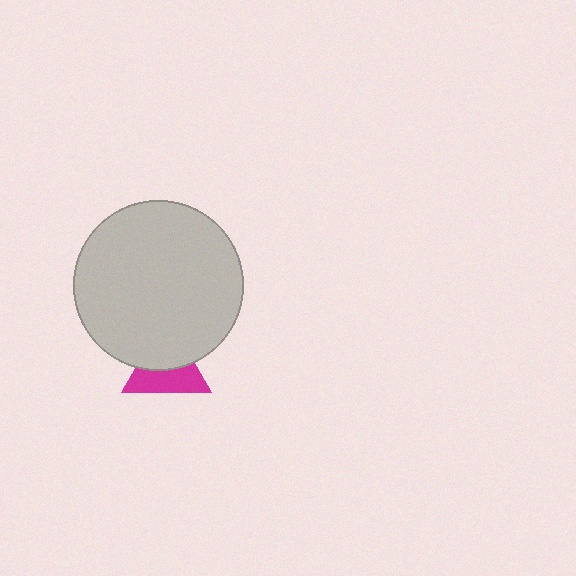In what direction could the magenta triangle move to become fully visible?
The magenta triangle could move down. That would shift it out from behind the light gray circle entirely.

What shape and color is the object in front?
The object in front is a light gray circle.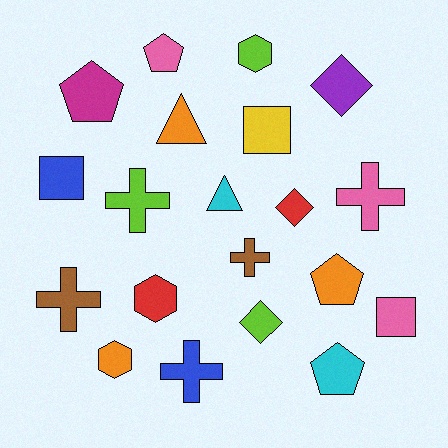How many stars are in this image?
There are no stars.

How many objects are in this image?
There are 20 objects.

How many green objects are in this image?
There are no green objects.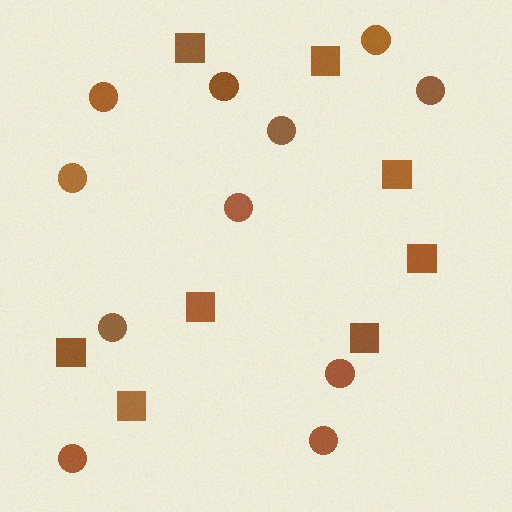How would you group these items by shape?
There are 2 groups: one group of squares (8) and one group of circles (11).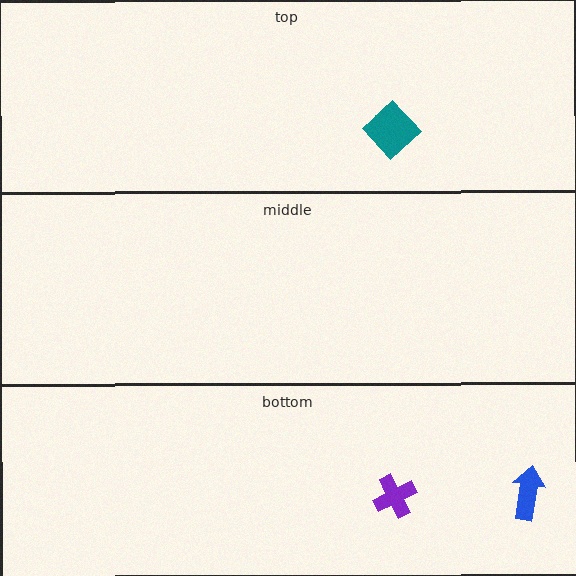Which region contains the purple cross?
The bottom region.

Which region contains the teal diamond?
The top region.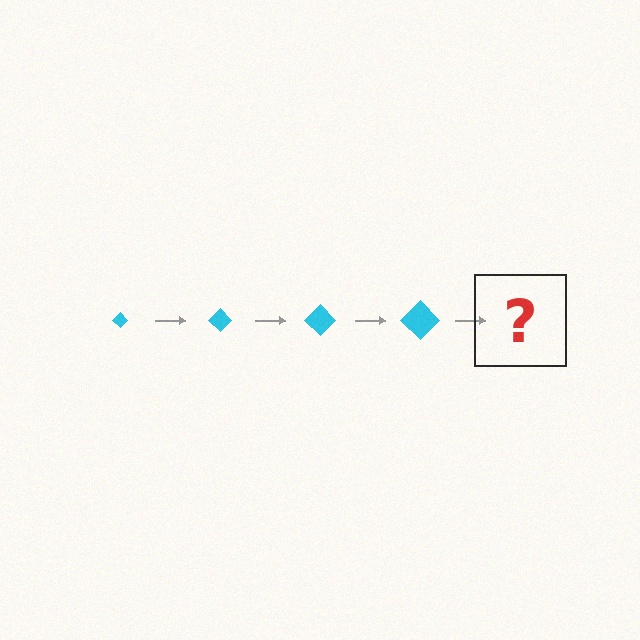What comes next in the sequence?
The next element should be a cyan diamond, larger than the previous one.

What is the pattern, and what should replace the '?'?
The pattern is that the diamond gets progressively larger each step. The '?' should be a cyan diamond, larger than the previous one.